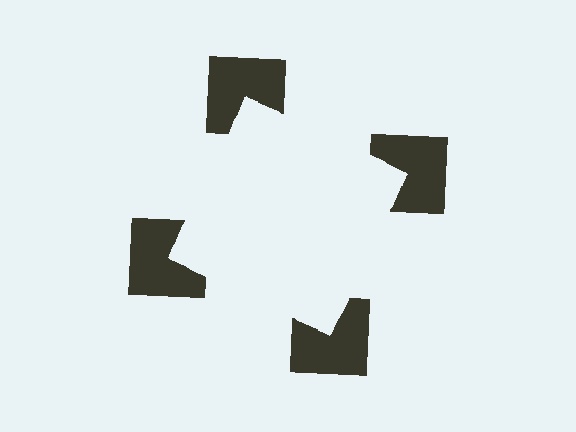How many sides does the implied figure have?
4 sides.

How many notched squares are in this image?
There are 4 — one at each vertex of the illusory square.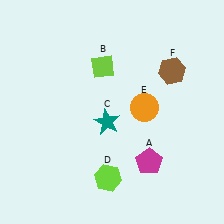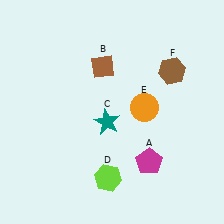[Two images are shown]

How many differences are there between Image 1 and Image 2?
There is 1 difference between the two images.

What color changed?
The diamond (B) changed from lime in Image 1 to brown in Image 2.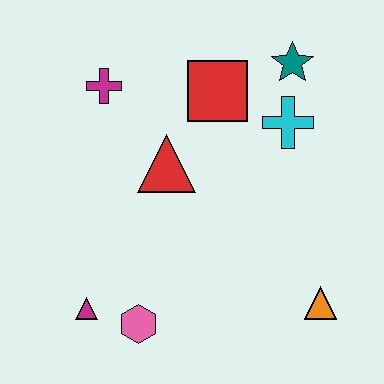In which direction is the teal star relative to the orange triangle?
The teal star is above the orange triangle.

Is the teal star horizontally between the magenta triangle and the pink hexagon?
No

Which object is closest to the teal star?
The cyan cross is closest to the teal star.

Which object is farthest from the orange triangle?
The magenta cross is farthest from the orange triangle.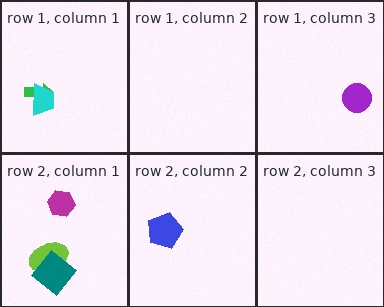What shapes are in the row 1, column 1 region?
The green arrow, the cyan trapezoid.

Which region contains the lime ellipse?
The row 2, column 1 region.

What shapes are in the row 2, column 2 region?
The blue pentagon.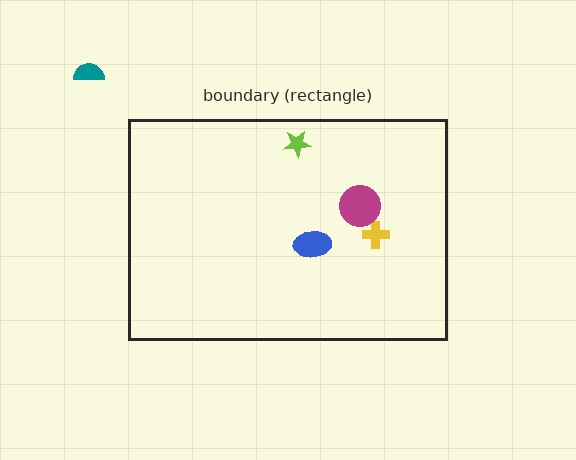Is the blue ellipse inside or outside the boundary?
Inside.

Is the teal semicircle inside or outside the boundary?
Outside.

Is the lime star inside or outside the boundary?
Inside.